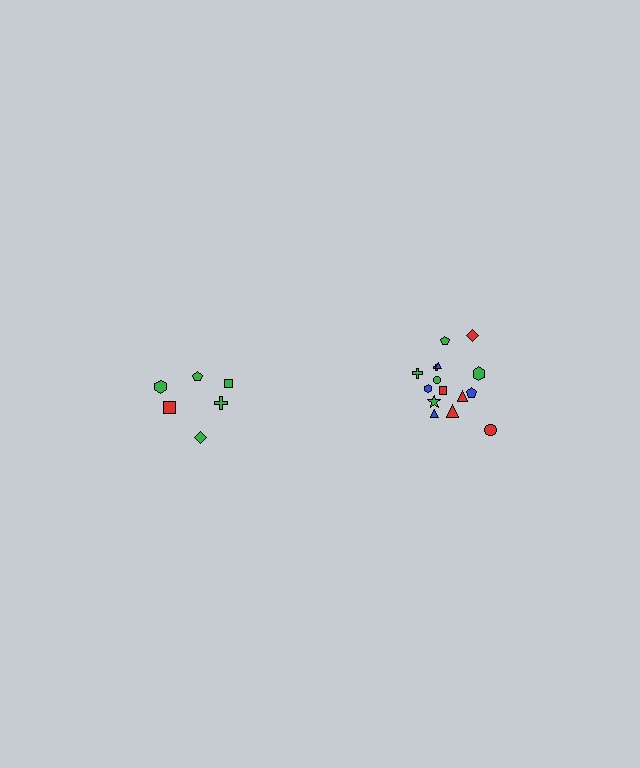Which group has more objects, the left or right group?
The right group.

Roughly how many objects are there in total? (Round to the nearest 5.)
Roughly 20 objects in total.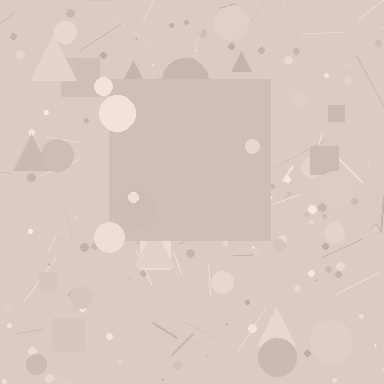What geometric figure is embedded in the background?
A square is embedded in the background.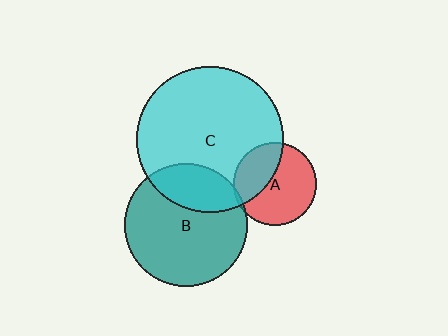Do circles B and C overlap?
Yes.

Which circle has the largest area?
Circle C (cyan).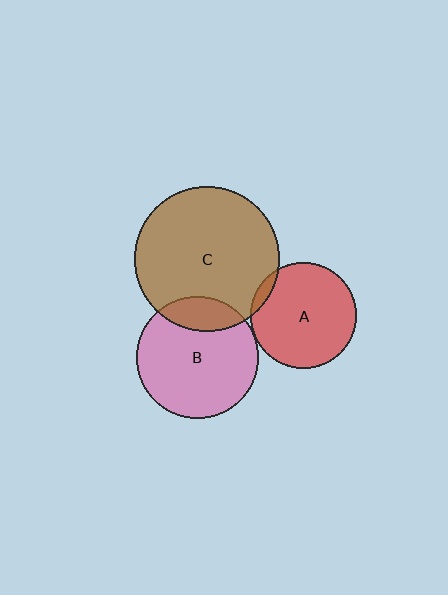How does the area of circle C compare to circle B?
Approximately 1.4 times.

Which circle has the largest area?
Circle C (brown).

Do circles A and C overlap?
Yes.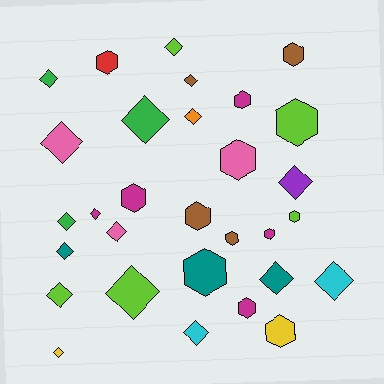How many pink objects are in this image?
There are 3 pink objects.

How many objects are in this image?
There are 30 objects.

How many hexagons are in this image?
There are 13 hexagons.